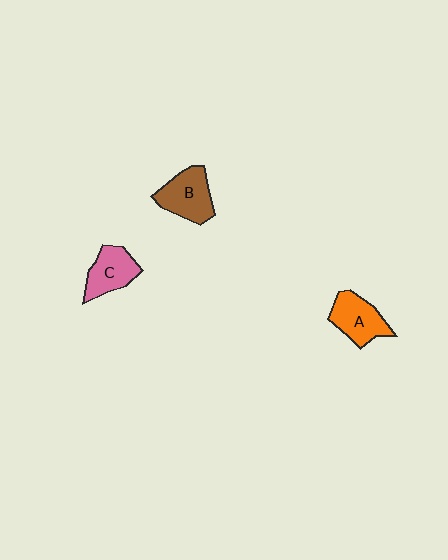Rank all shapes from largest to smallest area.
From largest to smallest: B (brown), A (orange), C (pink).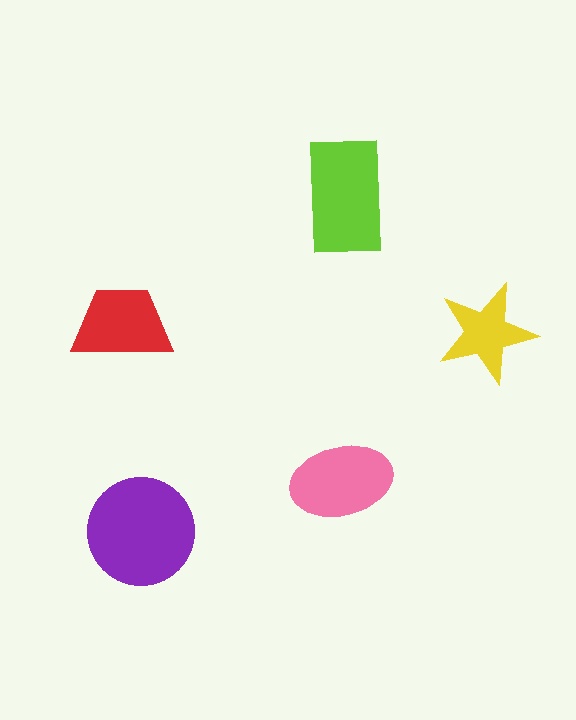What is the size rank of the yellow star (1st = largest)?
5th.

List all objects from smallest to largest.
The yellow star, the red trapezoid, the pink ellipse, the lime rectangle, the purple circle.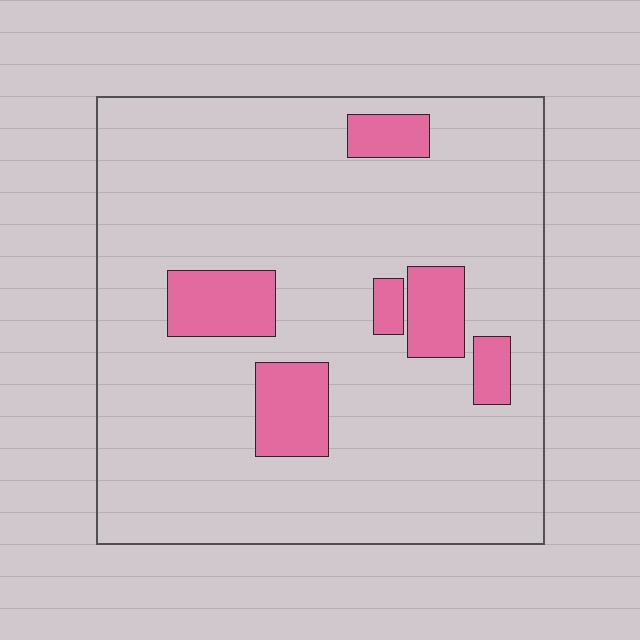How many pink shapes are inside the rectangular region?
6.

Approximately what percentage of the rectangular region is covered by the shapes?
Approximately 15%.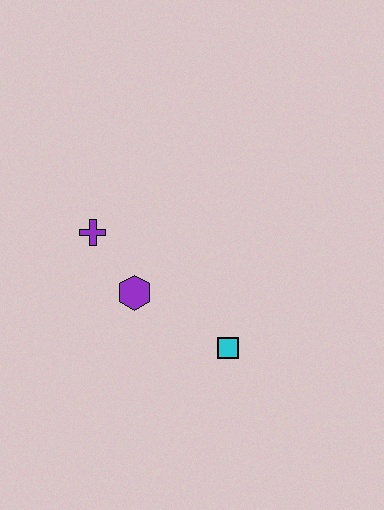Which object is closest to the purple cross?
The purple hexagon is closest to the purple cross.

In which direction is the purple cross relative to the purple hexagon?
The purple cross is above the purple hexagon.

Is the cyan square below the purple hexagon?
Yes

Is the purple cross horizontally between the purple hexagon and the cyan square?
No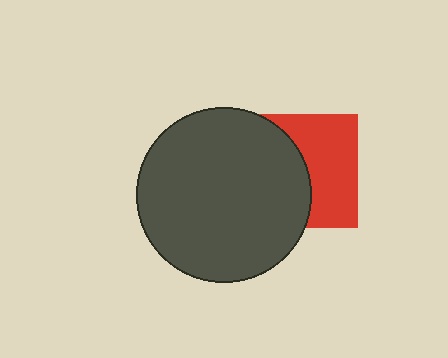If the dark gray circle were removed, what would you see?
You would see the complete red square.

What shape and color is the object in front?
The object in front is a dark gray circle.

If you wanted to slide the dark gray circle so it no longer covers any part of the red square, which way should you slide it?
Slide it left — that is the most direct way to separate the two shapes.